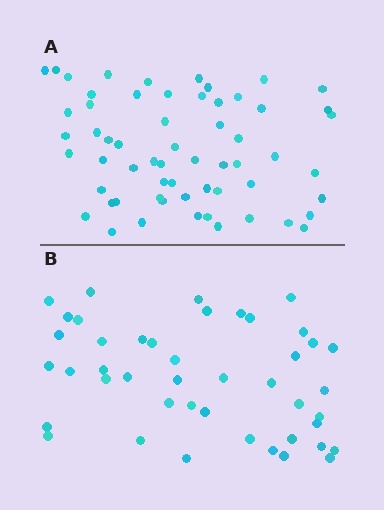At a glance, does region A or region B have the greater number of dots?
Region A (the top region) has more dots.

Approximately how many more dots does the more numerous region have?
Region A has approximately 15 more dots than region B.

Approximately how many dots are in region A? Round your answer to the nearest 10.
About 60 dots.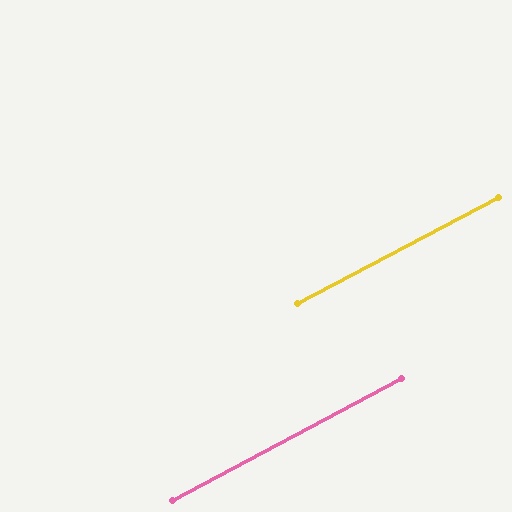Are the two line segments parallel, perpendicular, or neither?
Parallel — their directions differ by only 0.2°.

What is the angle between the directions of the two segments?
Approximately 0 degrees.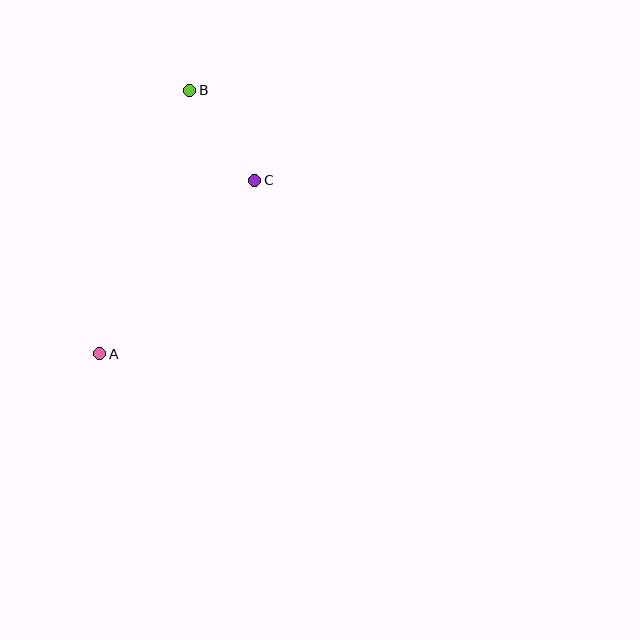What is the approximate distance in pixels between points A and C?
The distance between A and C is approximately 233 pixels.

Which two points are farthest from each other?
Points A and B are farthest from each other.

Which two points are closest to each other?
Points B and C are closest to each other.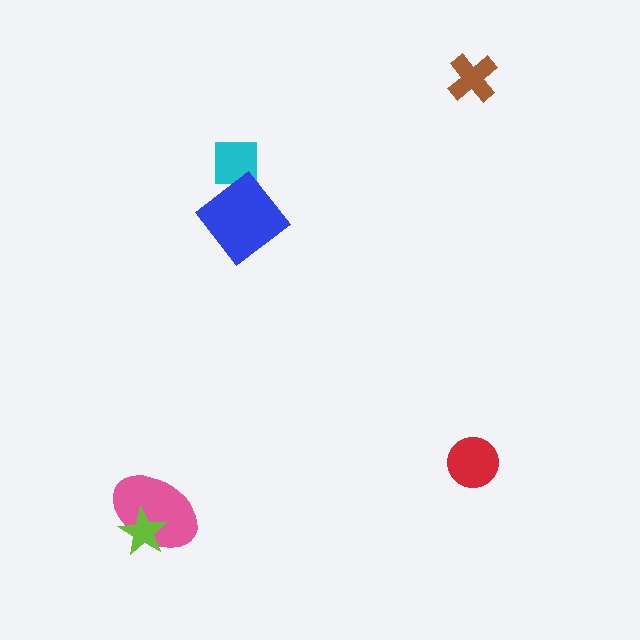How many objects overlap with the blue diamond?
1 object overlaps with the blue diamond.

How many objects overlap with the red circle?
0 objects overlap with the red circle.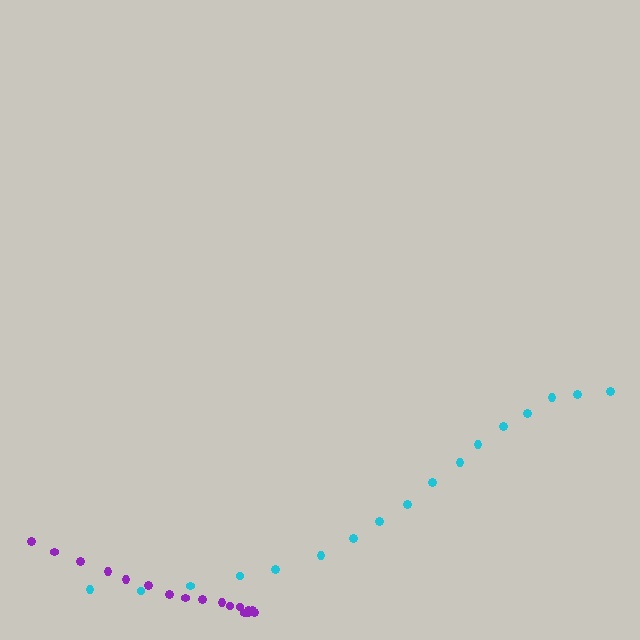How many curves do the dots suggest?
There are 2 distinct paths.